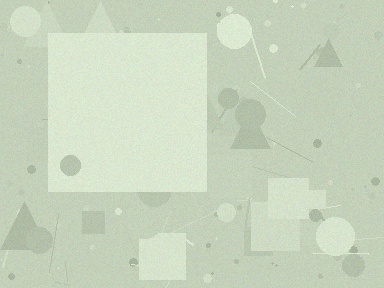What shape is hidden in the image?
A square is hidden in the image.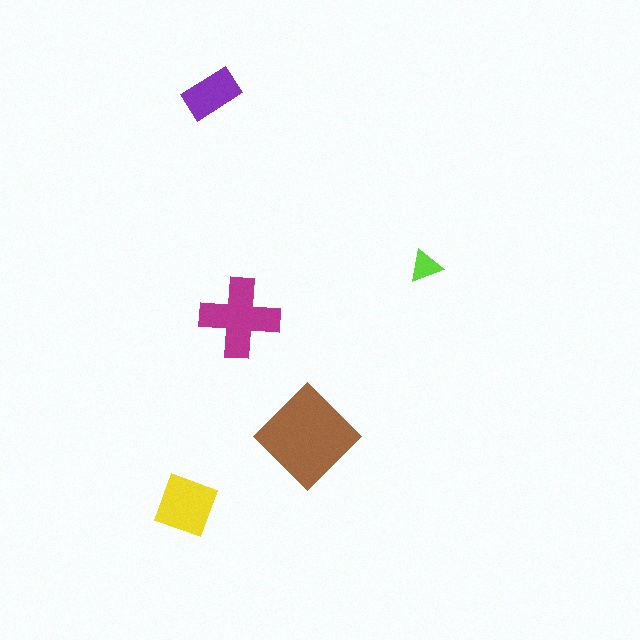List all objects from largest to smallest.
The brown diamond, the magenta cross, the yellow square, the purple rectangle, the lime triangle.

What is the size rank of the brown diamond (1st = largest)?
1st.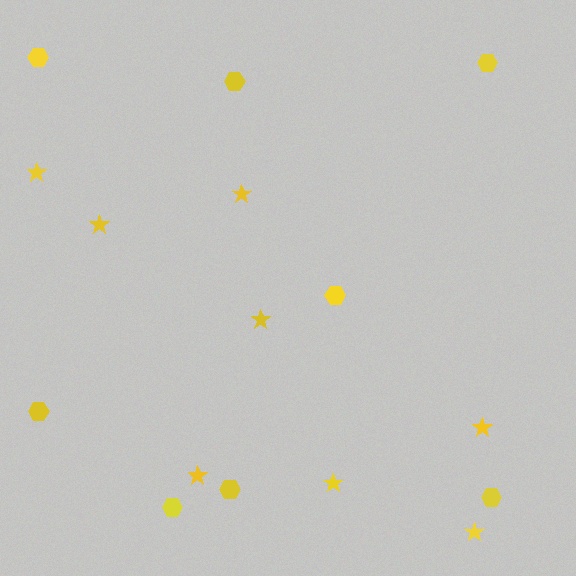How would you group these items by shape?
There are 2 groups: one group of hexagons (8) and one group of stars (8).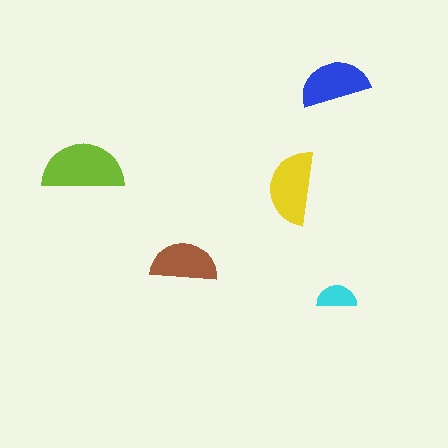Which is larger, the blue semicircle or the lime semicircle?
The lime one.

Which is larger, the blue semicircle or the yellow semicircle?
The yellow one.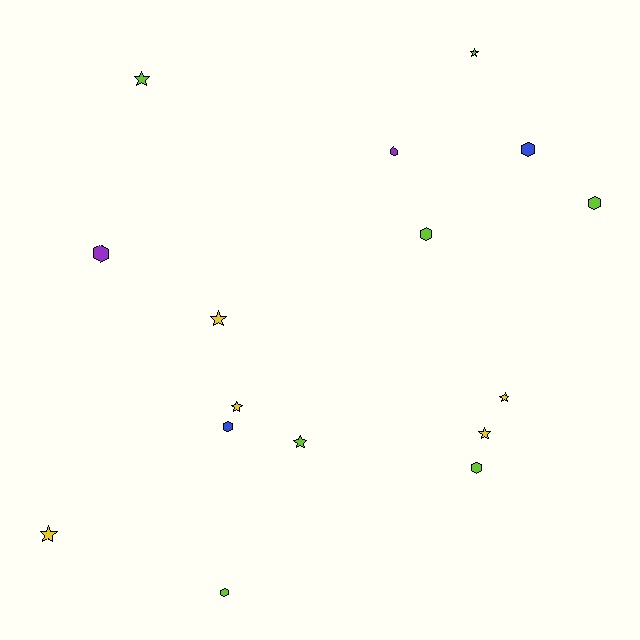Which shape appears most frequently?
Star, with 8 objects.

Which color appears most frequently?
Lime, with 7 objects.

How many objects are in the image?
There are 16 objects.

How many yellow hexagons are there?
There are no yellow hexagons.